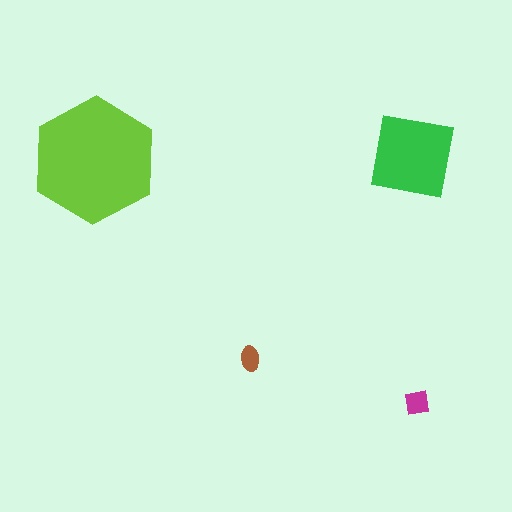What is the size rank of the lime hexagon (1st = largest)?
1st.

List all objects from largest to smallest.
The lime hexagon, the green square, the magenta square, the brown ellipse.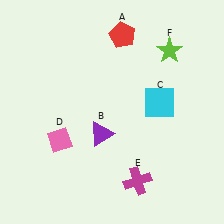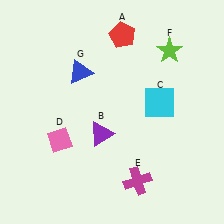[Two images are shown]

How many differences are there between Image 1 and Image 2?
There is 1 difference between the two images.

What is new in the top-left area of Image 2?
A blue triangle (G) was added in the top-left area of Image 2.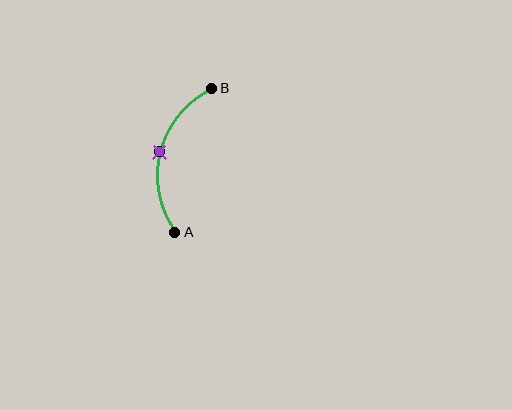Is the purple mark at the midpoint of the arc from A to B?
Yes. The purple mark lies on the arc at equal arc-length from both A and B — it is the arc midpoint.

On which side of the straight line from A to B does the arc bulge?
The arc bulges to the left of the straight line connecting A and B.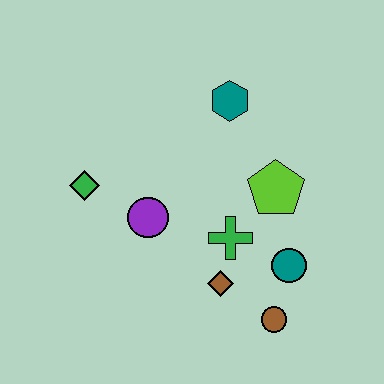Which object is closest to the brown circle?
The teal circle is closest to the brown circle.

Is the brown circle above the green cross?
No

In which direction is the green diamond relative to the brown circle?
The green diamond is to the left of the brown circle.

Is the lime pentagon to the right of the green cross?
Yes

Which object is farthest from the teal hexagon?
The brown circle is farthest from the teal hexagon.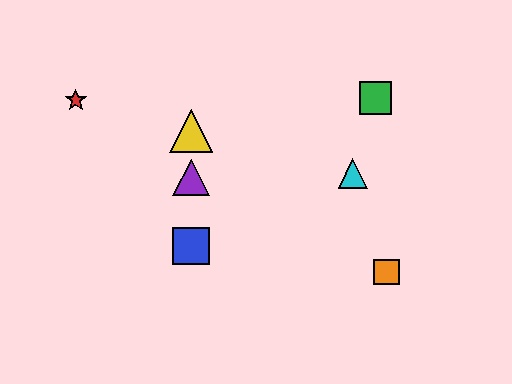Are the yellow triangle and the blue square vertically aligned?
Yes, both are at x≈191.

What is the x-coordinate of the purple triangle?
The purple triangle is at x≈191.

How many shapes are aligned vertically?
3 shapes (the blue square, the yellow triangle, the purple triangle) are aligned vertically.